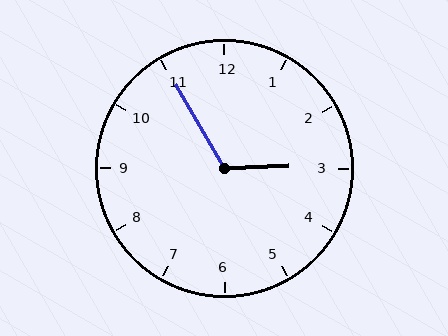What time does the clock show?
2:55.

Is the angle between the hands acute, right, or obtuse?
It is obtuse.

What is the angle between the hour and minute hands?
Approximately 118 degrees.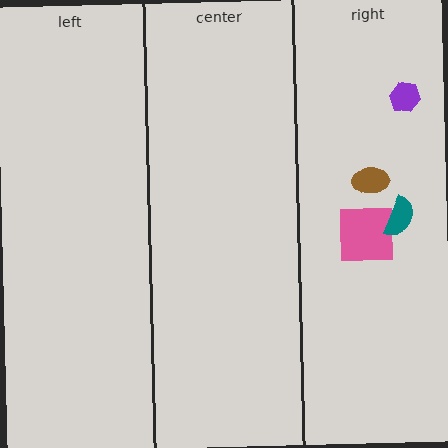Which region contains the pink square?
The right region.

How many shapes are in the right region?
4.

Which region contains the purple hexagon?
The right region.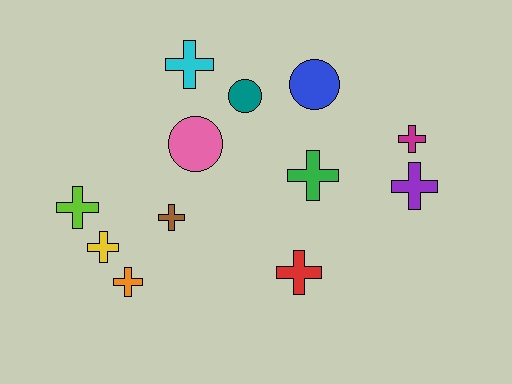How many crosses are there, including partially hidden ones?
There are 9 crosses.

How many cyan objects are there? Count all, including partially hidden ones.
There is 1 cyan object.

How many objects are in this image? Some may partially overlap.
There are 12 objects.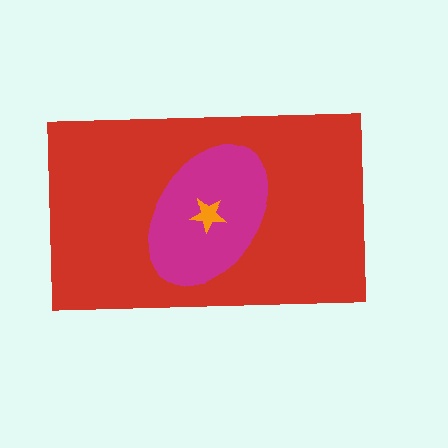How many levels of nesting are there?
3.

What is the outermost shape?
The red rectangle.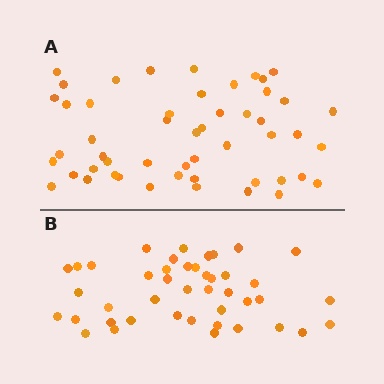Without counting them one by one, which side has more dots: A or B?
Region A (the top region) has more dots.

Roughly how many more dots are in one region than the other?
Region A has roughly 8 or so more dots than region B.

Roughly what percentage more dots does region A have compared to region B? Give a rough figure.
About 20% more.